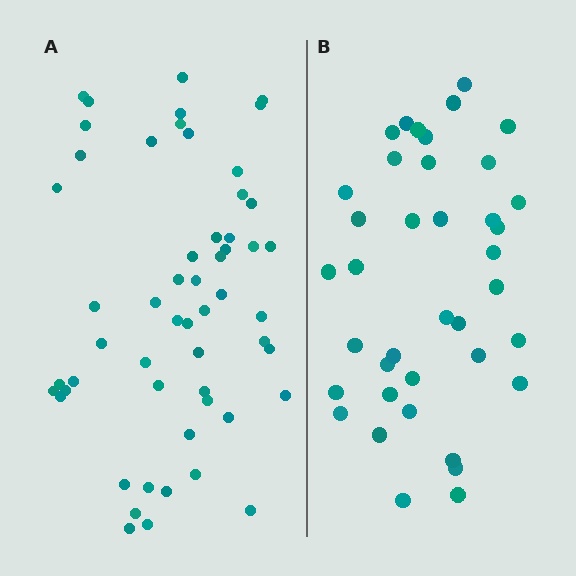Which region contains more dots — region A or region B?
Region A (the left region) has more dots.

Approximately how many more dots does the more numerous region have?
Region A has approximately 15 more dots than region B.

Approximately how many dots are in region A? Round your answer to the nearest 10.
About 60 dots. (The exact count is 55, which rounds to 60.)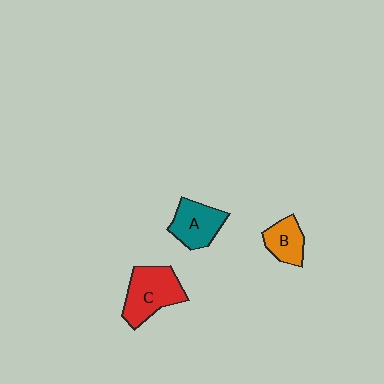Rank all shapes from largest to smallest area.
From largest to smallest: C (red), A (teal), B (orange).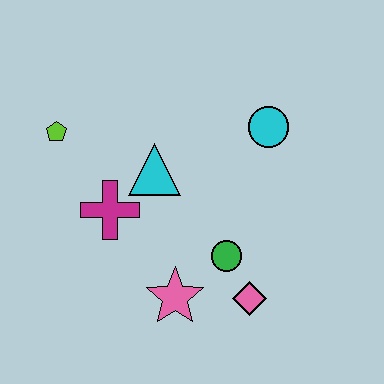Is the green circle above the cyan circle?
No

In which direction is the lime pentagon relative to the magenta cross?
The lime pentagon is above the magenta cross.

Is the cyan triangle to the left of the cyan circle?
Yes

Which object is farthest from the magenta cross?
The cyan circle is farthest from the magenta cross.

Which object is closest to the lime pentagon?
The magenta cross is closest to the lime pentagon.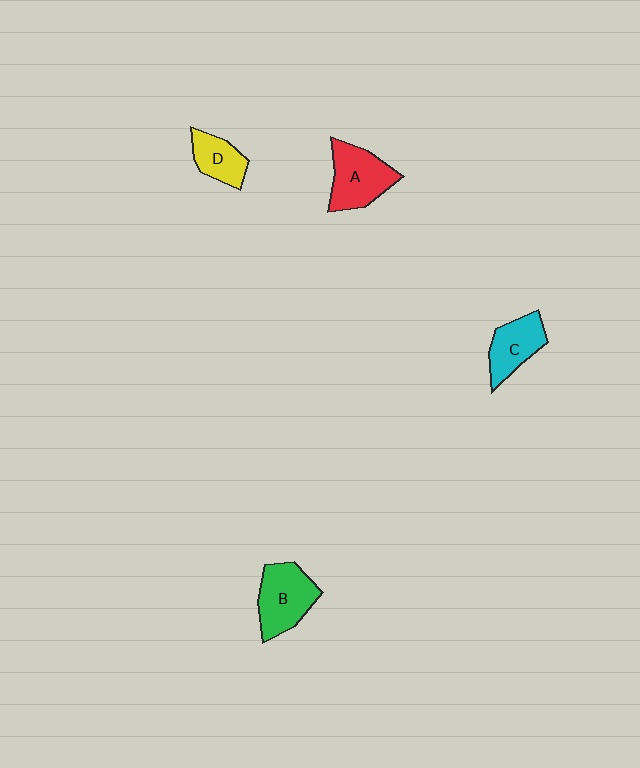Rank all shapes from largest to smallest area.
From largest to smallest: B (green), A (red), C (cyan), D (yellow).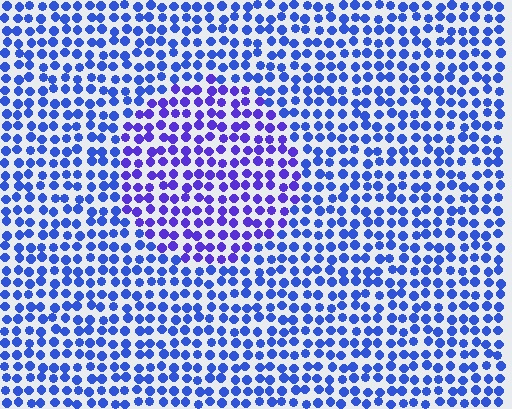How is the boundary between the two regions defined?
The boundary is defined purely by a slight shift in hue (about 28 degrees). Spacing, size, and orientation are identical on both sides.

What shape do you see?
I see a circle.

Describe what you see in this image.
The image is filled with small blue elements in a uniform arrangement. A circle-shaped region is visible where the elements are tinted to a slightly different hue, forming a subtle color boundary.